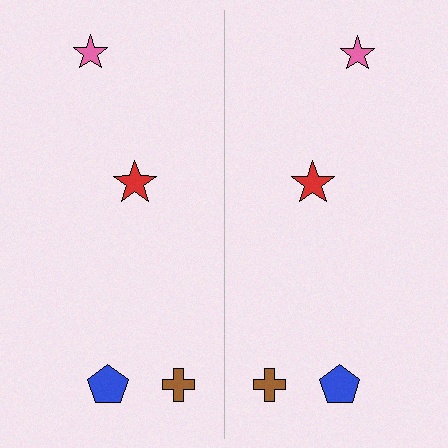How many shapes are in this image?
There are 8 shapes in this image.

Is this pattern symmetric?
Yes, this pattern has bilateral (reflection) symmetry.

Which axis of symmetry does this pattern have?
The pattern has a vertical axis of symmetry running through the center of the image.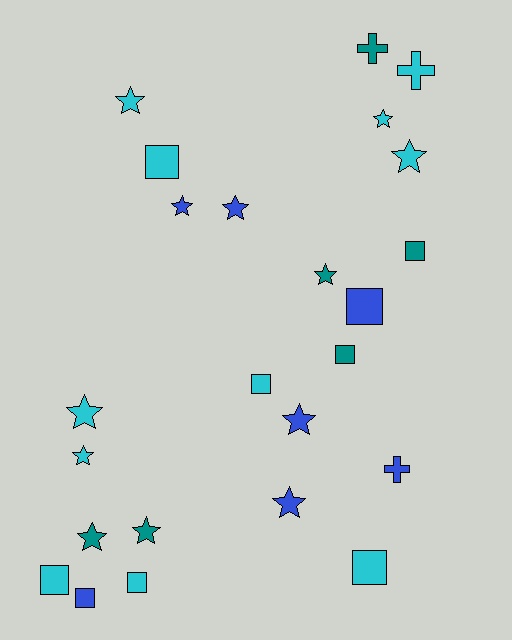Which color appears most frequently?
Cyan, with 11 objects.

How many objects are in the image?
There are 24 objects.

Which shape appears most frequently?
Star, with 12 objects.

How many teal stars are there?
There are 3 teal stars.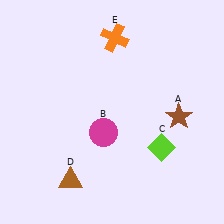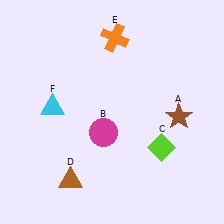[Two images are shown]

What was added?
A cyan triangle (F) was added in Image 2.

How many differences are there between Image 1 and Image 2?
There is 1 difference between the two images.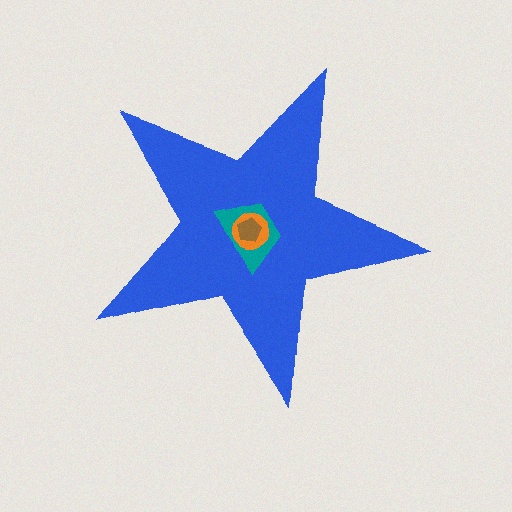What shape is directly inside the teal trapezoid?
The orange circle.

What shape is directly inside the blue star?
The teal trapezoid.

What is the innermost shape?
The brown pentagon.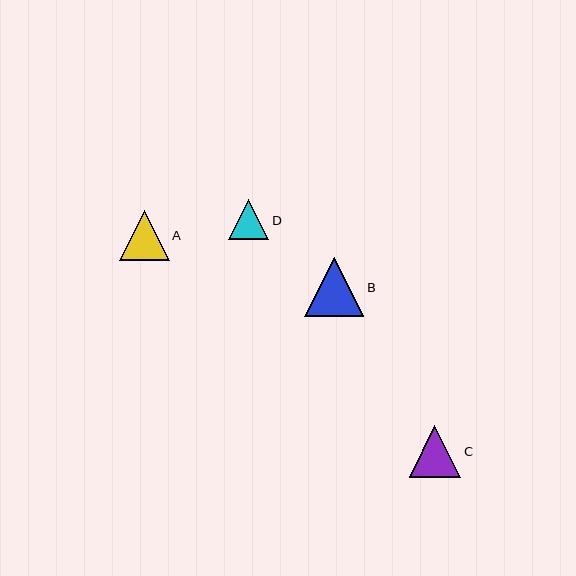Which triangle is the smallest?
Triangle D is the smallest with a size of approximately 40 pixels.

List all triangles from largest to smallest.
From largest to smallest: B, C, A, D.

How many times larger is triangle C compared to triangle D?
Triangle C is approximately 1.3 times the size of triangle D.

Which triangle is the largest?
Triangle B is the largest with a size of approximately 59 pixels.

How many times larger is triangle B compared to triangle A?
Triangle B is approximately 1.2 times the size of triangle A.